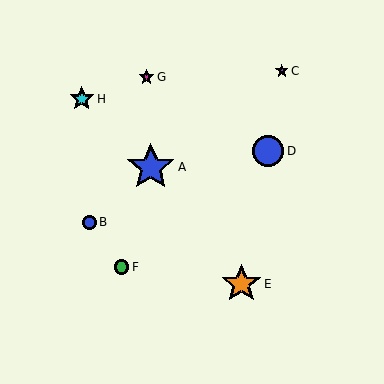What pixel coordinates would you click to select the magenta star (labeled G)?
Click at (147, 77) to select the magenta star G.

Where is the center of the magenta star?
The center of the magenta star is at (147, 77).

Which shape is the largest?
The blue star (labeled A) is the largest.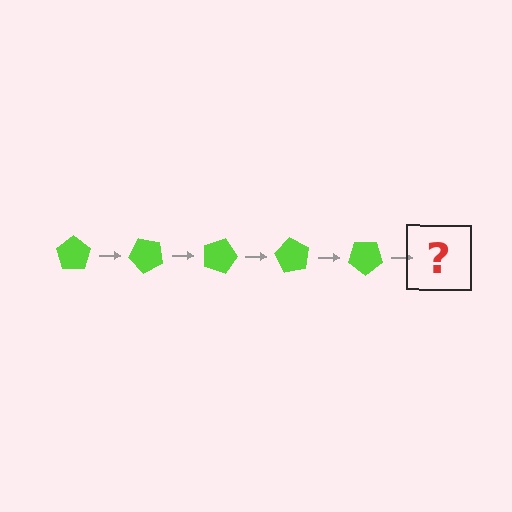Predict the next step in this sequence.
The next step is a lime pentagon rotated 225 degrees.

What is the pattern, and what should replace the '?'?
The pattern is that the pentagon rotates 45 degrees each step. The '?' should be a lime pentagon rotated 225 degrees.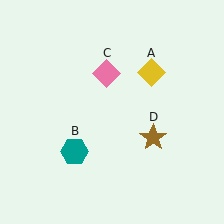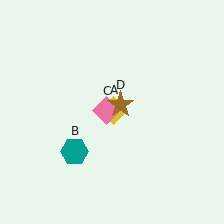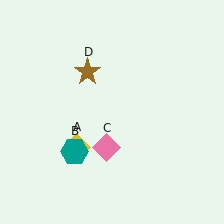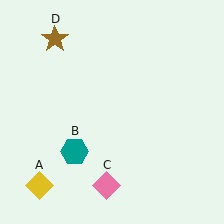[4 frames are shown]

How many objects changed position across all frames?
3 objects changed position: yellow diamond (object A), pink diamond (object C), brown star (object D).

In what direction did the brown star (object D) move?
The brown star (object D) moved up and to the left.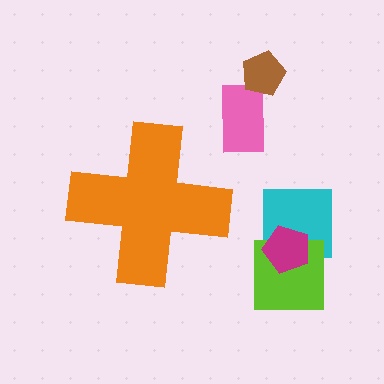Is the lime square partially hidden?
No, the lime square is fully visible.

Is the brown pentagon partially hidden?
No, the brown pentagon is fully visible.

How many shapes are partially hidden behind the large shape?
0 shapes are partially hidden.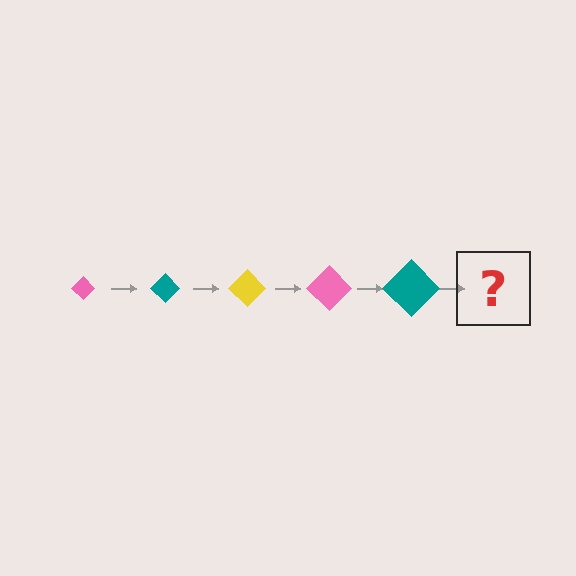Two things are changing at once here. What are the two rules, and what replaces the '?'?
The two rules are that the diamond grows larger each step and the color cycles through pink, teal, and yellow. The '?' should be a yellow diamond, larger than the previous one.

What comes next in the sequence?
The next element should be a yellow diamond, larger than the previous one.